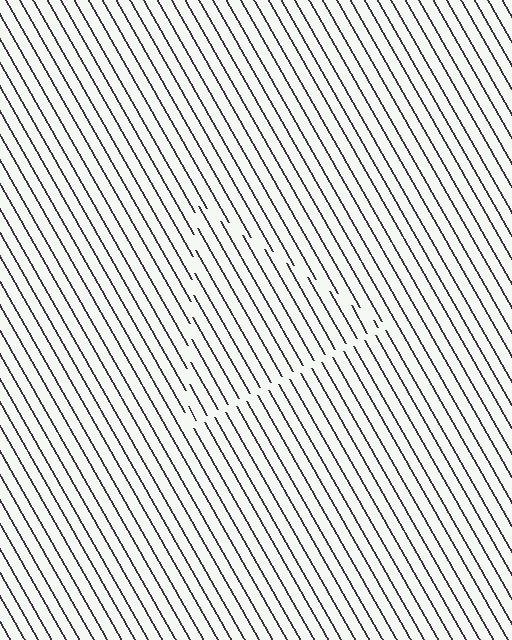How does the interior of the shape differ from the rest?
The interior of the shape contains the same grating, shifted by half a period — the contour is defined by the phase discontinuity where line-ends from the inner and outer gratings abut.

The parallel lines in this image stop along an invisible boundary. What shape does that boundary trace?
An illusory triangle. The interior of the shape contains the same grating, shifted by half a period — the contour is defined by the phase discontinuity where line-ends from the inner and outer gratings abut.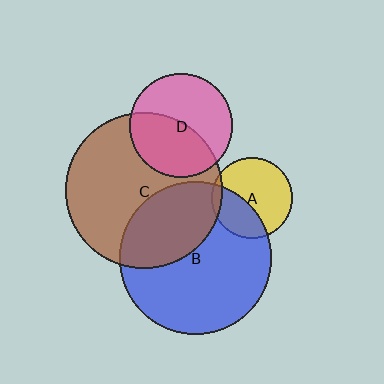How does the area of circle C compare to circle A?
Approximately 3.7 times.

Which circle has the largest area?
Circle C (brown).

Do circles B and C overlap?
Yes.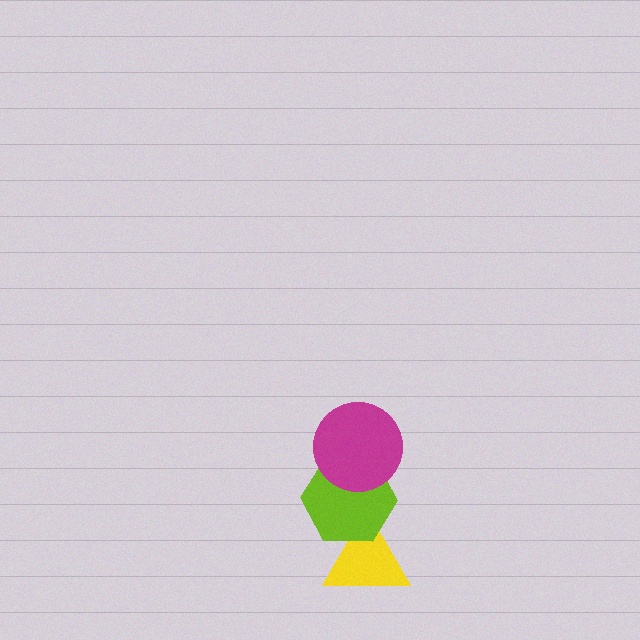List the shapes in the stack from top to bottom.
From top to bottom: the magenta circle, the lime hexagon, the yellow triangle.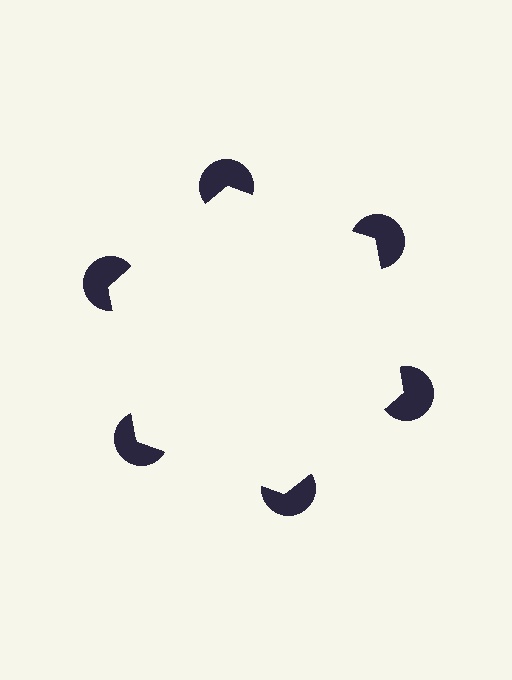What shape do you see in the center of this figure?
An illusory hexagon — its edges are inferred from the aligned wedge cuts in the pac-man discs, not physically drawn.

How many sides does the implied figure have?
6 sides.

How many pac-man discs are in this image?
There are 6 — one at each vertex of the illusory hexagon.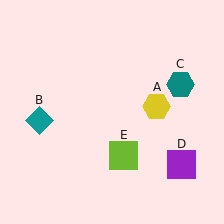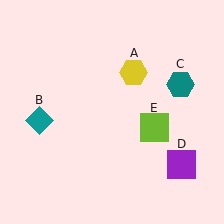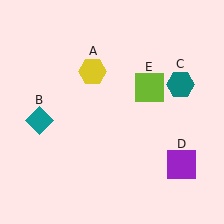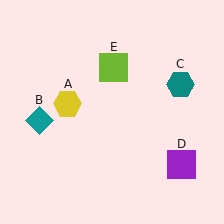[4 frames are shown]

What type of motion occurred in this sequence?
The yellow hexagon (object A), lime square (object E) rotated counterclockwise around the center of the scene.